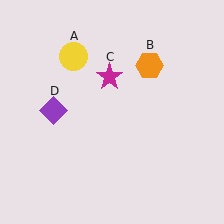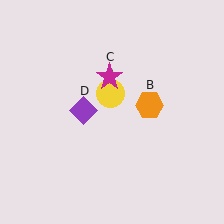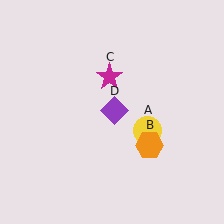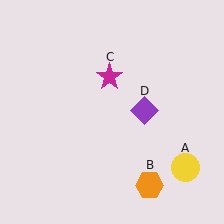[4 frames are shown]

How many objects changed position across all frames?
3 objects changed position: yellow circle (object A), orange hexagon (object B), purple diamond (object D).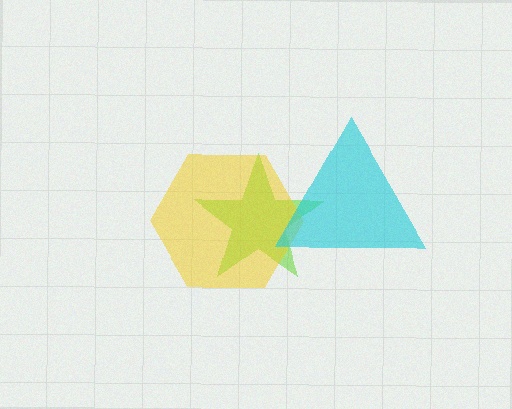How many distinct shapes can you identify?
There are 3 distinct shapes: a lime star, a yellow hexagon, a cyan triangle.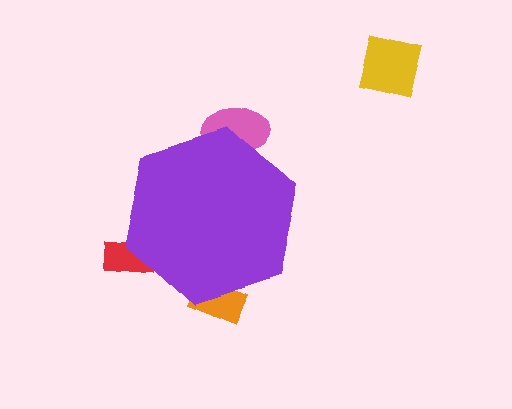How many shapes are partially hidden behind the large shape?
3 shapes are partially hidden.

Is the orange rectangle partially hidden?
Yes, the orange rectangle is partially hidden behind the purple hexagon.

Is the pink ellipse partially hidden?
Yes, the pink ellipse is partially hidden behind the purple hexagon.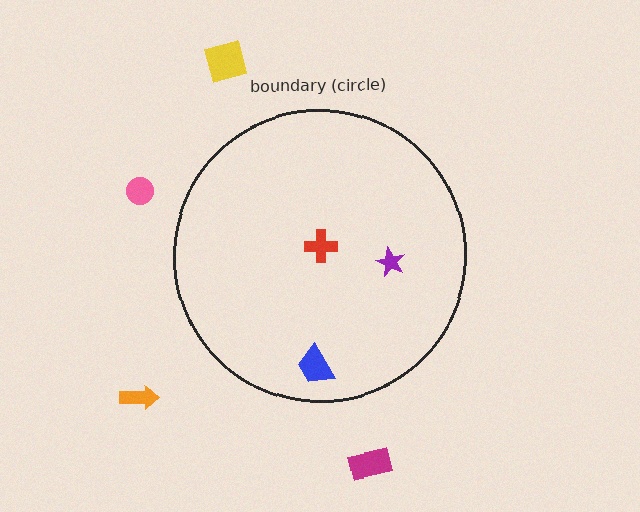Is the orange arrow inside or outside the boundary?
Outside.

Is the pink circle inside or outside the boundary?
Outside.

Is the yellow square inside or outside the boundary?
Outside.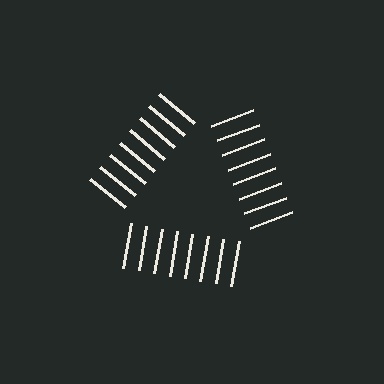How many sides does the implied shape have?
3 sides — the line-ends trace a triangle.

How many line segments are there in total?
24 — 8 along each of the 3 edges.